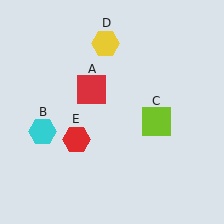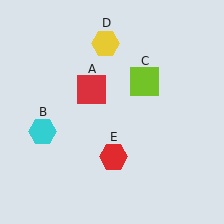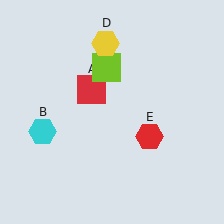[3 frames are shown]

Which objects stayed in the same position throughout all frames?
Red square (object A) and cyan hexagon (object B) and yellow hexagon (object D) remained stationary.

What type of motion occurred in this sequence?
The lime square (object C), red hexagon (object E) rotated counterclockwise around the center of the scene.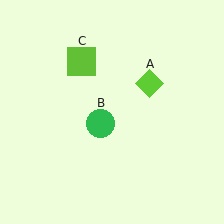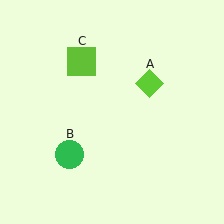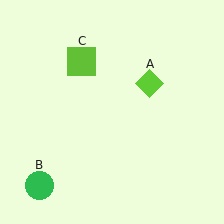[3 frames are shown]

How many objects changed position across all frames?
1 object changed position: green circle (object B).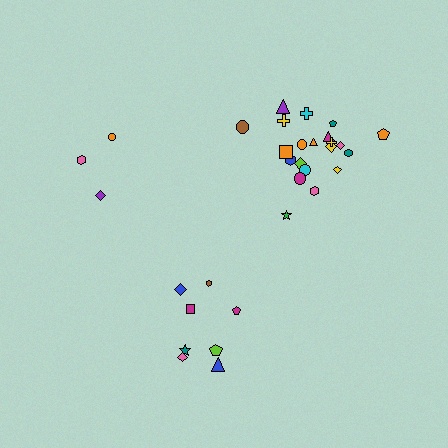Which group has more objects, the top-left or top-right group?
The top-right group.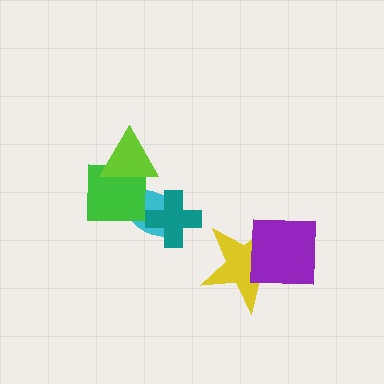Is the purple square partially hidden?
No, no other shape covers it.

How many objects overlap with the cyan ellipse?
2 objects overlap with the cyan ellipse.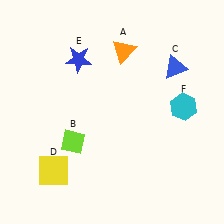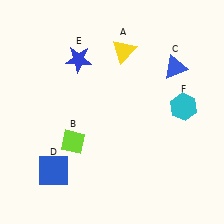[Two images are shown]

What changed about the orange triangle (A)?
In Image 1, A is orange. In Image 2, it changed to yellow.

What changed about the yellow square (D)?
In Image 1, D is yellow. In Image 2, it changed to blue.